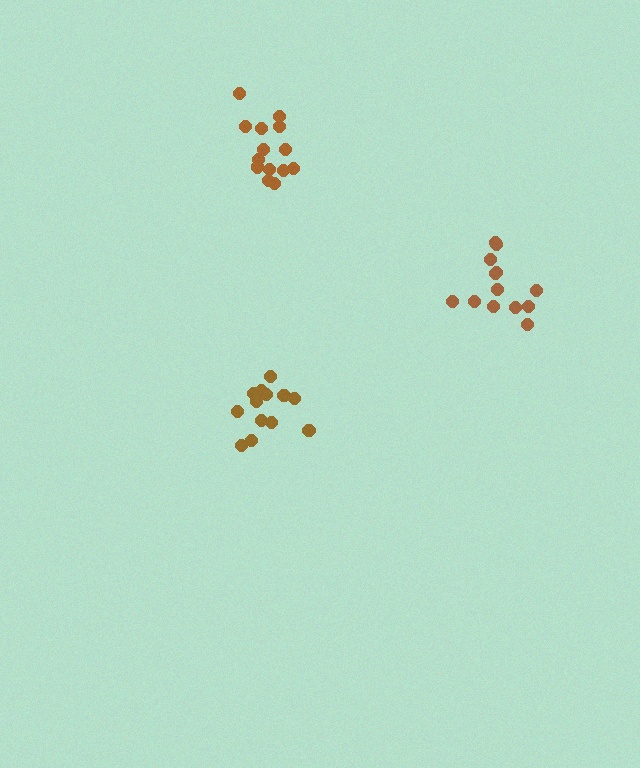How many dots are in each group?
Group 1: 14 dots, Group 2: 13 dots, Group 3: 13 dots (40 total).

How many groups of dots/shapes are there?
There are 3 groups.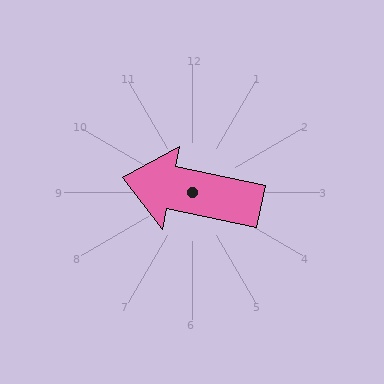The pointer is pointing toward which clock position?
Roughly 9 o'clock.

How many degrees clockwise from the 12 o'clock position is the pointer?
Approximately 282 degrees.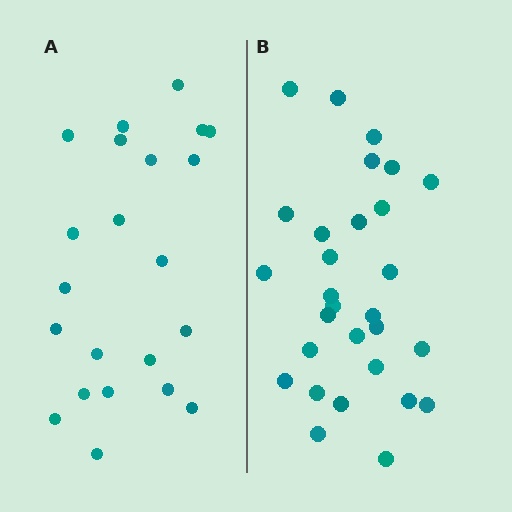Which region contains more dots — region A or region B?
Region B (the right region) has more dots.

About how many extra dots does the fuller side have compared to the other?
Region B has roughly 8 or so more dots than region A.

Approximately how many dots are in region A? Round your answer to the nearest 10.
About 20 dots. (The exact count is 22, which rounds to 20.)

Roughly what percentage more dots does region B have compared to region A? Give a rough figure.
About 30% more.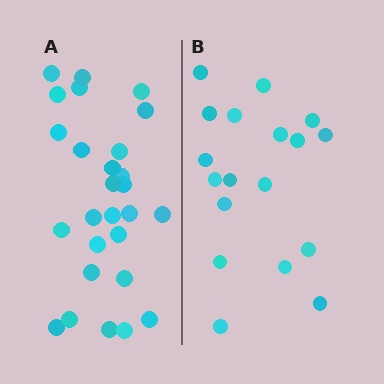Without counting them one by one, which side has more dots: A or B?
Region A (the left region) has more dots.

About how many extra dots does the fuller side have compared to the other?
Region A has roughly 8 or so more dots than region B.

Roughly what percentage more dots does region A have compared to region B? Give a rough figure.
About 50% more.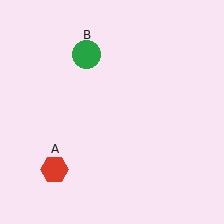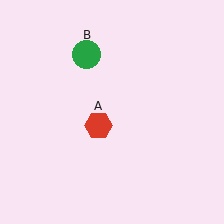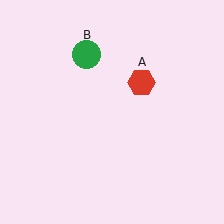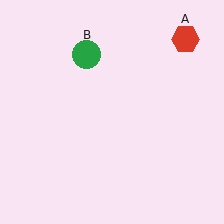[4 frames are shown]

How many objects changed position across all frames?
1 object changed position: red hexagon (object A).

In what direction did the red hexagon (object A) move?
The red hexagon (object A) moved up and to the right.